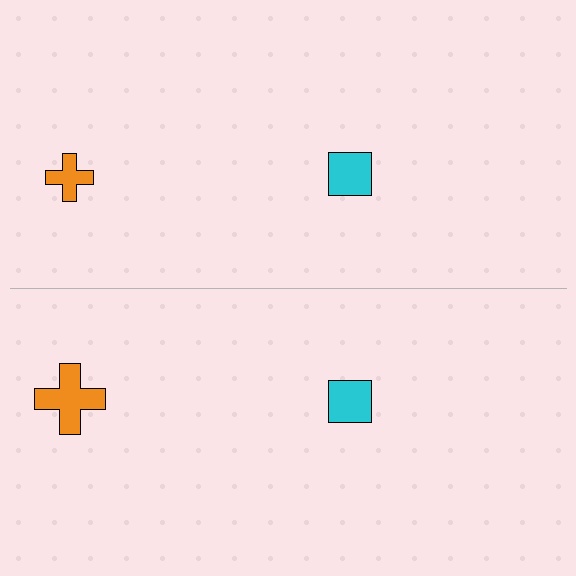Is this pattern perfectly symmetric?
No, the pattern is not perfectly symmetric. The orange cross on the bottom side has a different size than its mirror counterpart.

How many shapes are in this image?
There are 4 shapes in this image.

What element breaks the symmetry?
The orange cross on the bottom side has a different size than its mirror counterpart.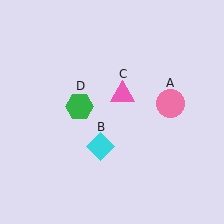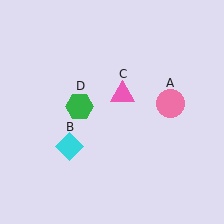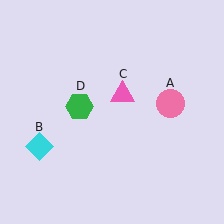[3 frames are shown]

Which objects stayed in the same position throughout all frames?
Pink circle (object A) and pink triangle (object C) and green hexagon (object D) remained stationary.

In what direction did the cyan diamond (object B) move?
The cyan diamond (object B) moved left.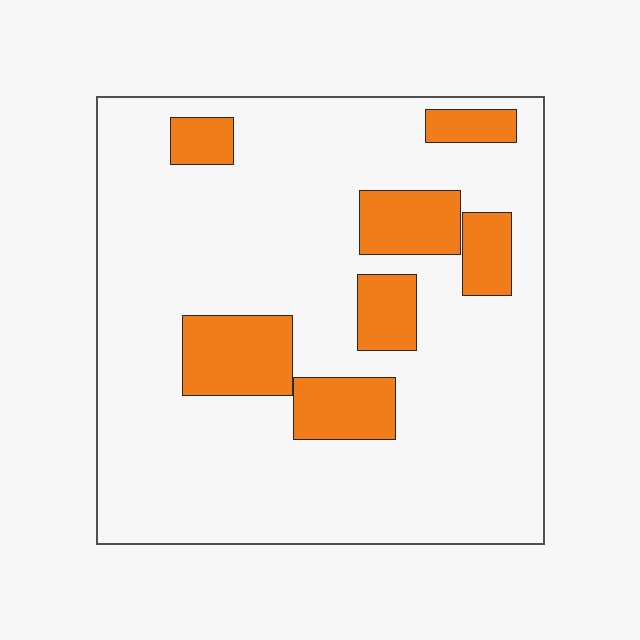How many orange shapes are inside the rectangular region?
7.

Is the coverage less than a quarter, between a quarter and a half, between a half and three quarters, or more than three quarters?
Less than a quarter.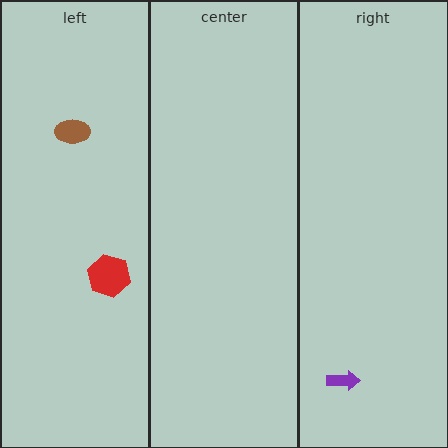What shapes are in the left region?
The brown ellipse, the red hexagon.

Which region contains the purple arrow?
The right region.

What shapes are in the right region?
The purple arrow.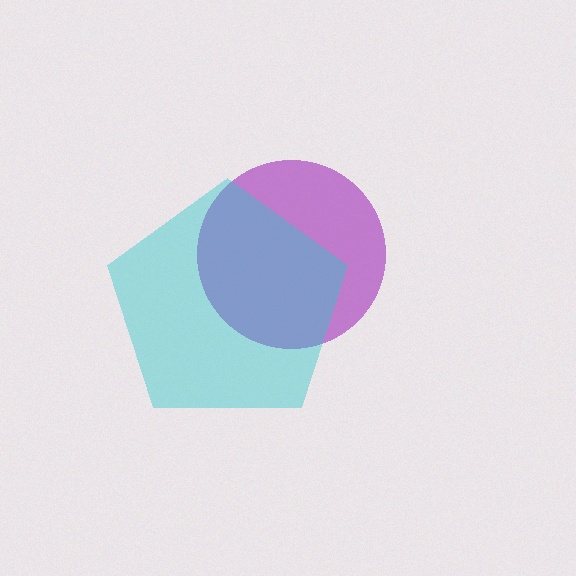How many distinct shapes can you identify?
There are 2 distinct shapes: a purple circle, a cyan pentagon.